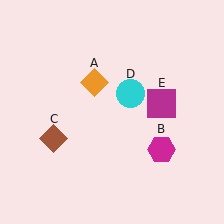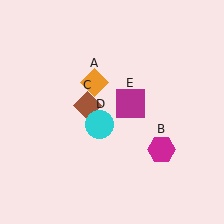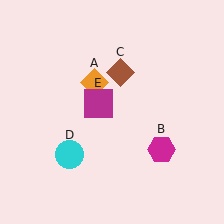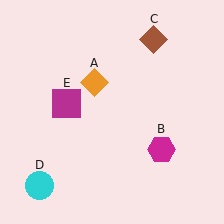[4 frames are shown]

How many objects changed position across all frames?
3 objects changed position: brown diamond (object C), cyan circle (object D), magenta square (object E).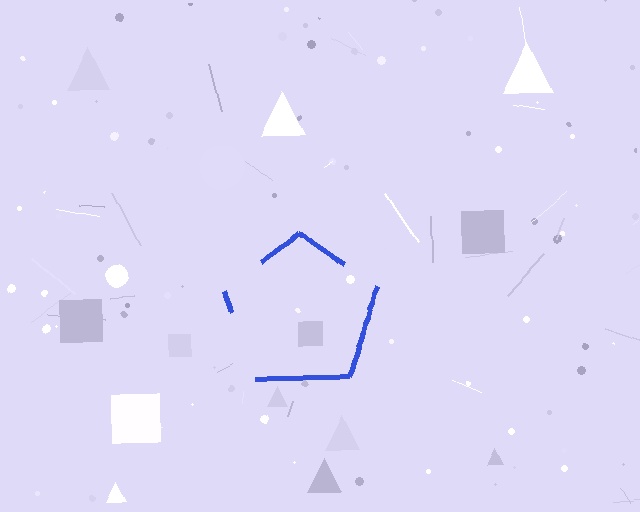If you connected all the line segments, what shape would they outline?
They would outline a pentagon.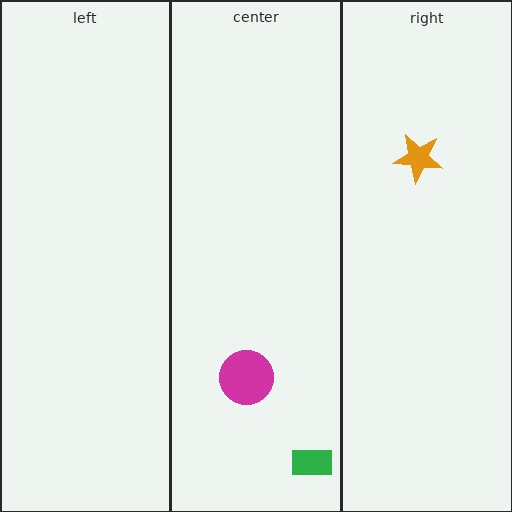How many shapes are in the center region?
2.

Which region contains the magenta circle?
The center region.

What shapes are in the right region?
The orange star.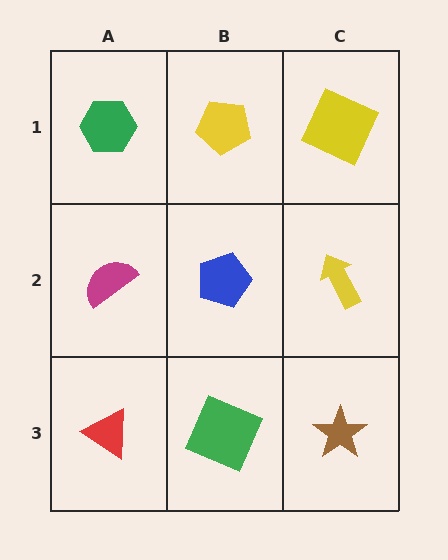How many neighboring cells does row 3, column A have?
2.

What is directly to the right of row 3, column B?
A brown star.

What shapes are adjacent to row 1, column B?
A blue pentagon (row 2, column B), a green hexagon (row 1, column A), a yellow square (row 1, column C).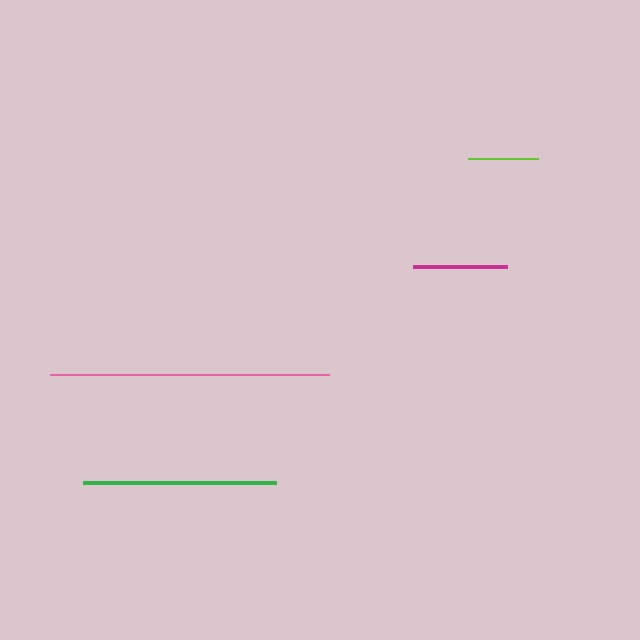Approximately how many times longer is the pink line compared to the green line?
The pink line is approximately 1.4 times the length of the green line.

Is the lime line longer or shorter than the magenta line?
The magenta line is longer than the lime line.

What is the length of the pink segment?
The pink segment is approximately 280 pixels long.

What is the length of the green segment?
The green segment is approximately 194 pixels long.